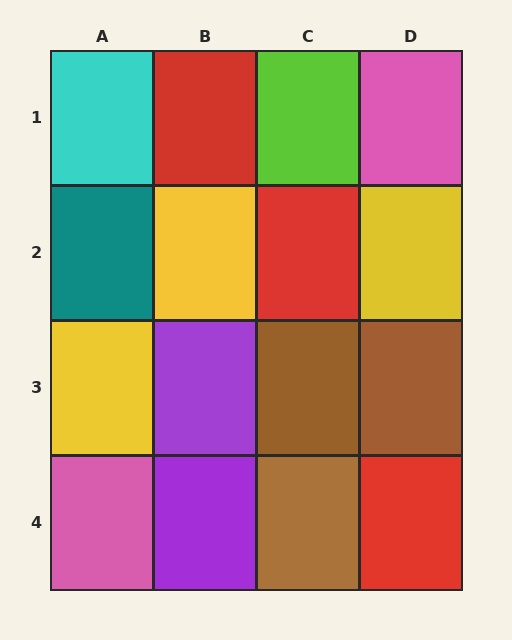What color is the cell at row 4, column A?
Pink.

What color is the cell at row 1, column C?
Lime.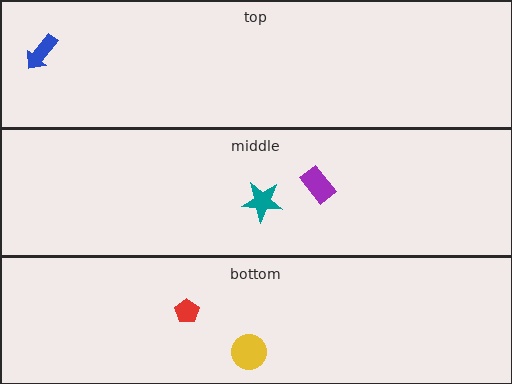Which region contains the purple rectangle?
The middle region.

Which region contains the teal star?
The middle region.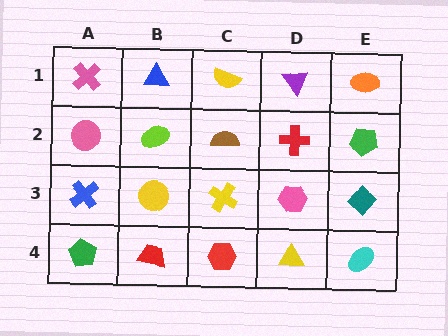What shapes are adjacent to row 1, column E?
A green pentagon (row 2, column E), a purple triangle (row 1, column D).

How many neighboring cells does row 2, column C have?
4.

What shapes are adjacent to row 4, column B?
A yellow circle (row 3, column B), a green pentagon (row 4, column A), a red hexagon (row 4, column C).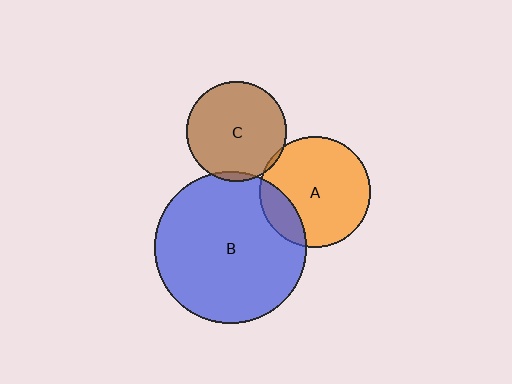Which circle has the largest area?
Circle B (blue).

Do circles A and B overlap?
Yes.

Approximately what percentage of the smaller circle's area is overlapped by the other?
Approximately 20%.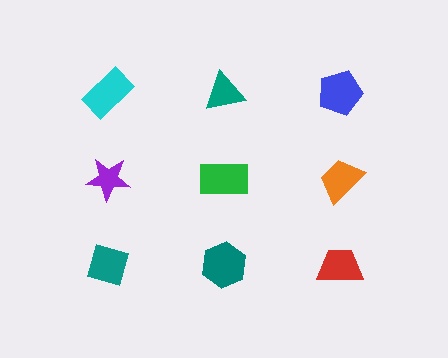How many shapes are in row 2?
3 shapes.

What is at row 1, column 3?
A blue pentagon.